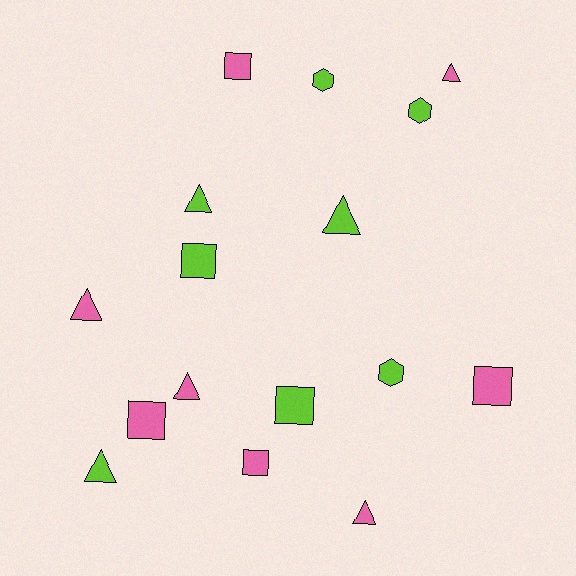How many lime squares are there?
There are 2 lime squares.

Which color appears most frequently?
Pink, with 8 objects.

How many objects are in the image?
There are 16 objects.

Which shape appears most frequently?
Triangle, with 7 objects.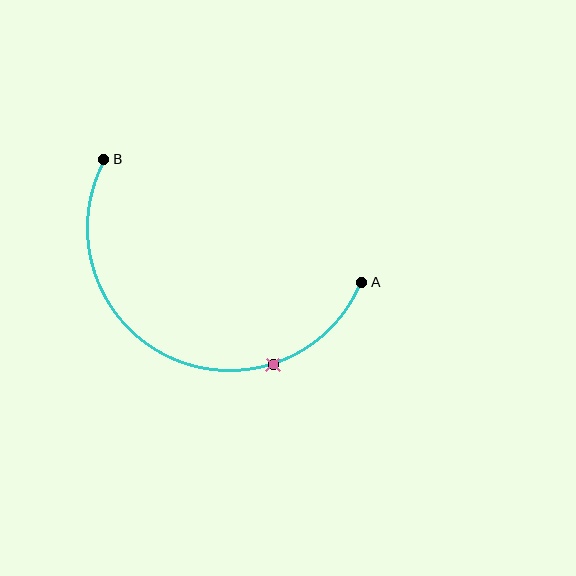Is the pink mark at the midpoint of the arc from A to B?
No. The pink mark lies on the arc but is closer to endpoint A. The arc midpoint would be at the point on the curve equidistant along the arc from both A and B.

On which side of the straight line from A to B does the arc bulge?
The arc bulges below the straight line connecting A and B.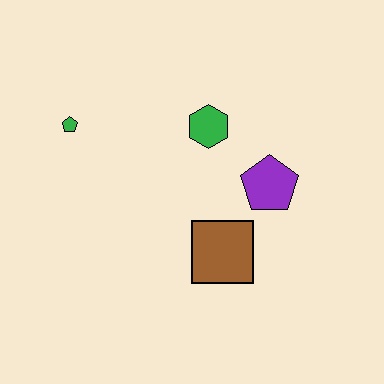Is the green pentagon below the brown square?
No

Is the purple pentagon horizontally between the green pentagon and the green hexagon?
No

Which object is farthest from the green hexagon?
The green pentagon is farthest from the green hexagon.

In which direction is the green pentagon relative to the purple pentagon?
The green pentagon is to the left of the purple pentagon.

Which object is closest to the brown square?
The purple pentagon is closest to the brown square.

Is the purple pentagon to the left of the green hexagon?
No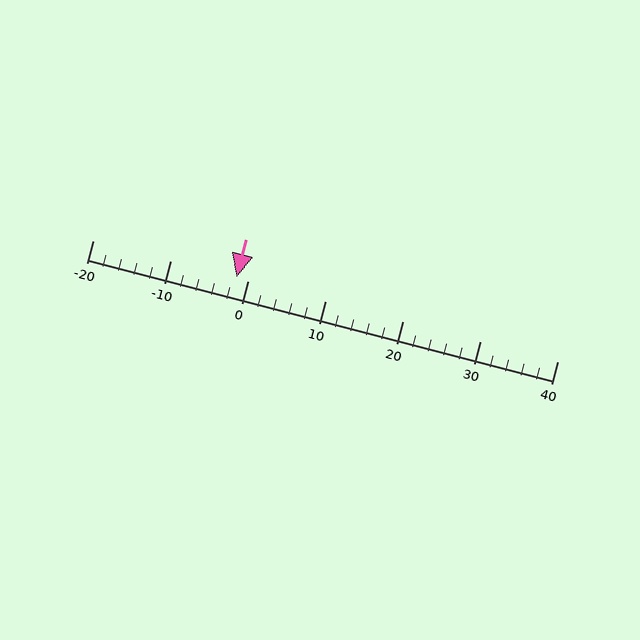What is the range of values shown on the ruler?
The ruler shows values from -20 to 40.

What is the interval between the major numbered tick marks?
The major tick marks are spaced 10 units apart.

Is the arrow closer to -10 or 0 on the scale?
The arrow is closer to 0.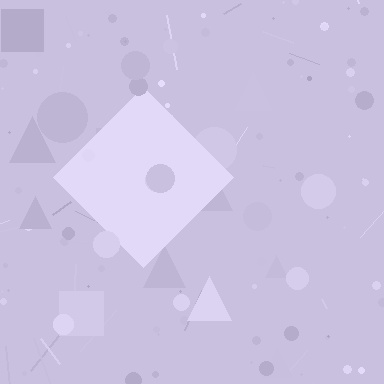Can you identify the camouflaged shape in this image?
The camouflaged shape is a diamond.